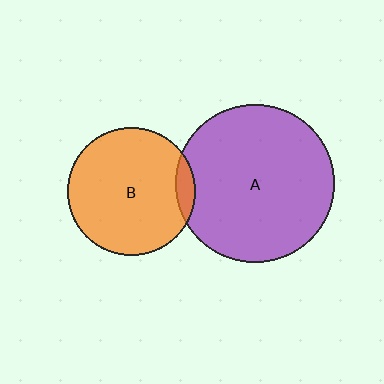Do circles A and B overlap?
Yes.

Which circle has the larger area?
Circle A (purple).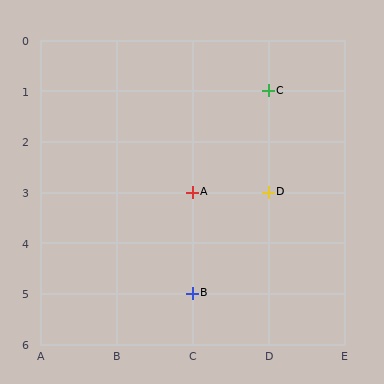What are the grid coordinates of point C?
Point C is at grid coordinates (D, 1).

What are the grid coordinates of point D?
Point D is at grid coordinates (D, 3).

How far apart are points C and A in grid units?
Points C and A are 1 column and 2 rows apart (about 2.2 grid units diagonally).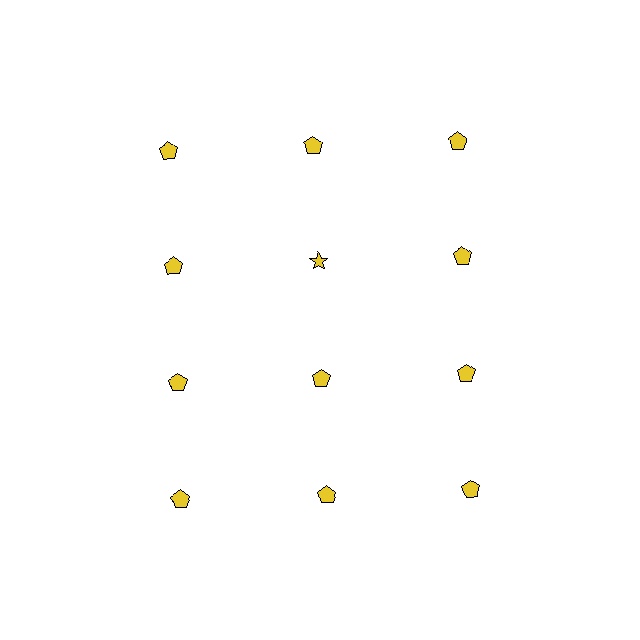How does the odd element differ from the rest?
It has a different shape: star instead of pentagon.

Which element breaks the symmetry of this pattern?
The yellow star in the second row, second from left column breaks the symmetry. All other shapes are yellow pentagons.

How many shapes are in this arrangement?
There are 12 shapes arranged in a grid pattern.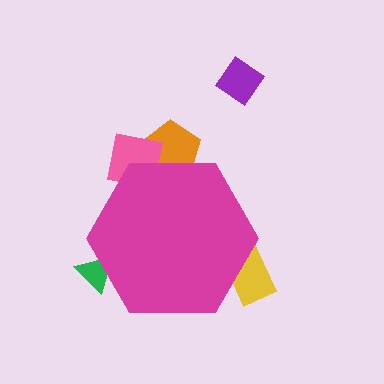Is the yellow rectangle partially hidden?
Yes, the yellow rectangle is partially hidden behind the magenta hexagon.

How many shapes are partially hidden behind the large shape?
4 shapes are partially hidden.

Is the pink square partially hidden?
Yes, the pink square is partially hidden behind the magenta hexagon.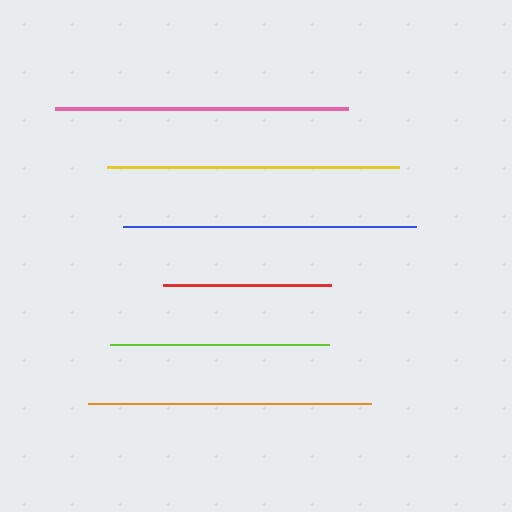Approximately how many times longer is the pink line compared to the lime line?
The pink line is approximately 1.3 times the length of the lime line.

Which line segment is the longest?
The blue line is the longest at approximately 294 pixels.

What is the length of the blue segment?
The blue segment is approximately 294 pixels long.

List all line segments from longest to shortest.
From longest to shortest: blue, pink, yellow, orange, lime, red.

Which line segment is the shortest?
The red line is the shortest at approximately 168 pixels.